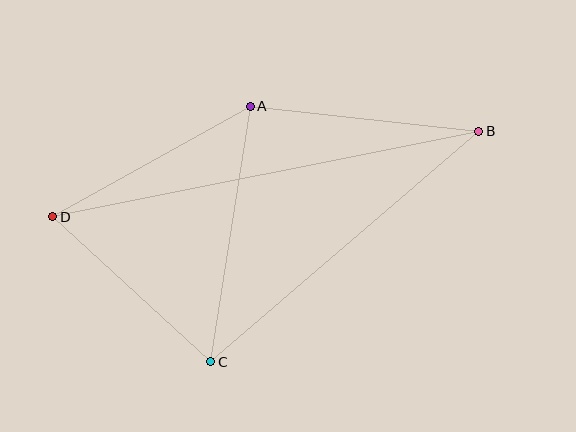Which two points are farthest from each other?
Points B and D are farthest from each other.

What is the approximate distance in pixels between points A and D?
The distance between A and D is approximately 227 pixels.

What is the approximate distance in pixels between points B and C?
The distance between B and C is approximately 354 pixels.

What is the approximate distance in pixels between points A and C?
The distance between A and C is approximately 259 pixels.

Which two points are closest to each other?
Points C and D are closest to each other.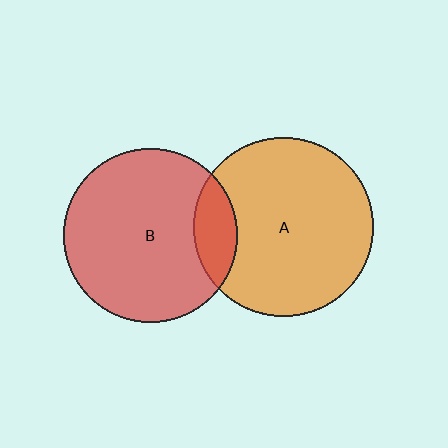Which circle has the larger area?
Circle A (orange).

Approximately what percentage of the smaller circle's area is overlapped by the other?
Approximately 15%.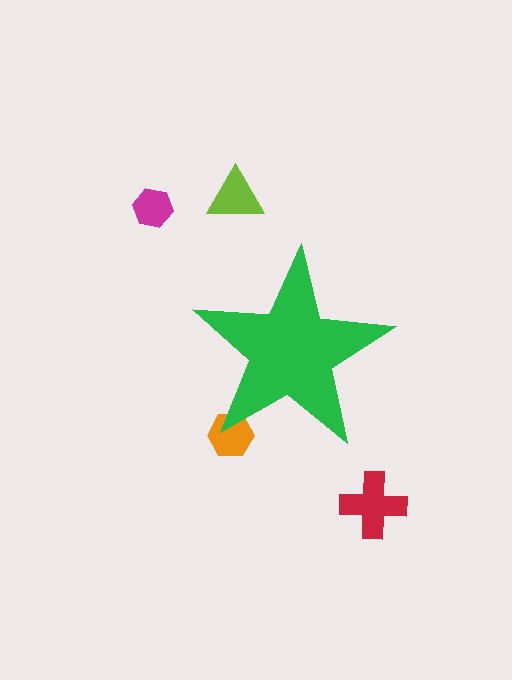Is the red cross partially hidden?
No, the red cross is fully visible.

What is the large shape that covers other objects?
A green star.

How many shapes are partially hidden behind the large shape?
1 shape is partially hidden.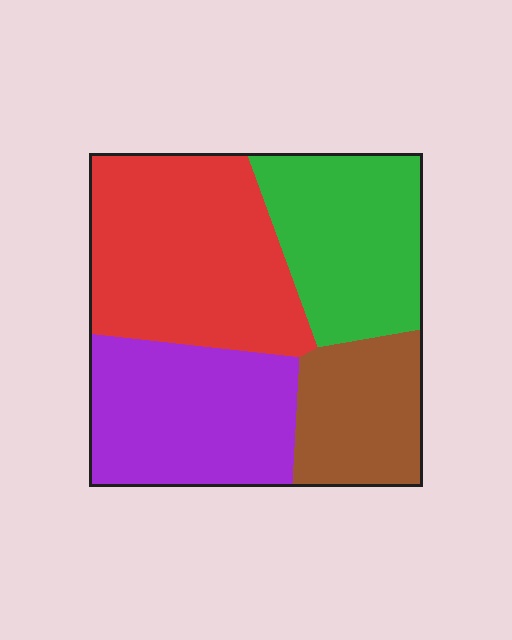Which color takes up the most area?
Red, at roughly 35%.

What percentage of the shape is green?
Green covers around 25% of the shape.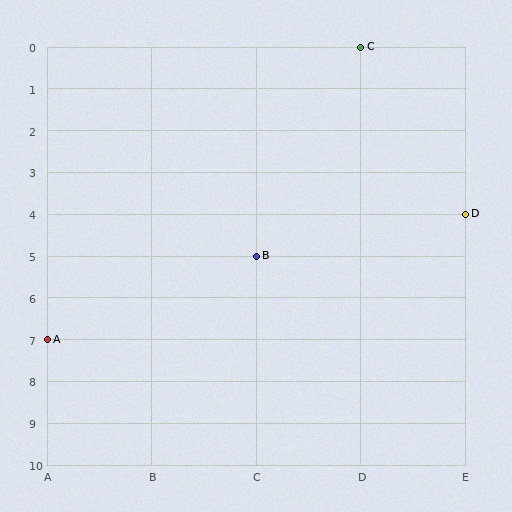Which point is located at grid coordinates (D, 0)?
Point C is at (D, 0).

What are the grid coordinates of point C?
Point C is at grid coordinates (D, 0).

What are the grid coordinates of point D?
Point D is at grid coordinates (E, 4).